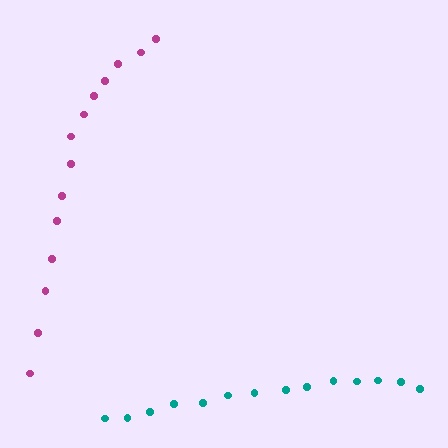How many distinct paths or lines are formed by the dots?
There are 2 distinct paths.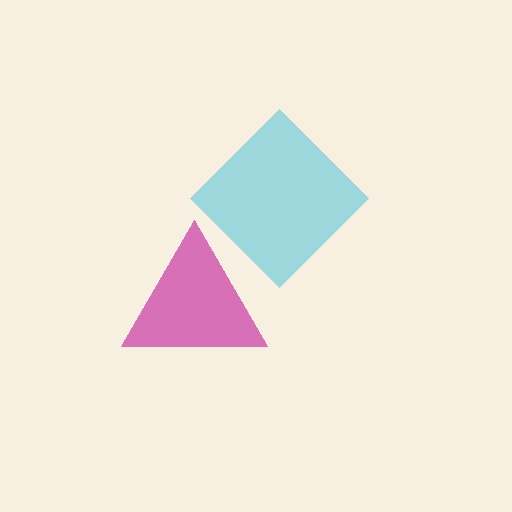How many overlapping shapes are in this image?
There are 2 overlapping shapes in the image.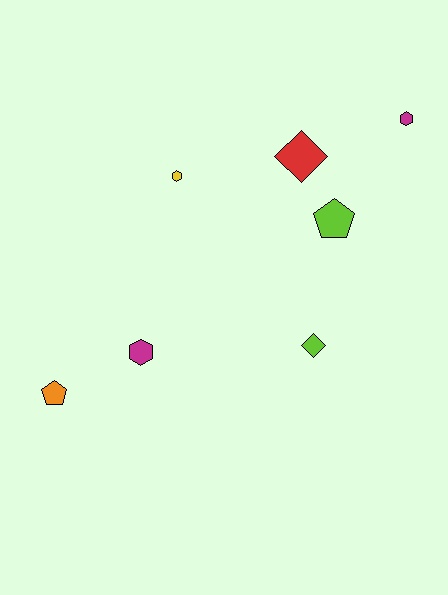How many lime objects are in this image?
There are 2 lime objects.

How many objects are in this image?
There are 7 objects.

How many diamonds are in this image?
There are 2 diamonds.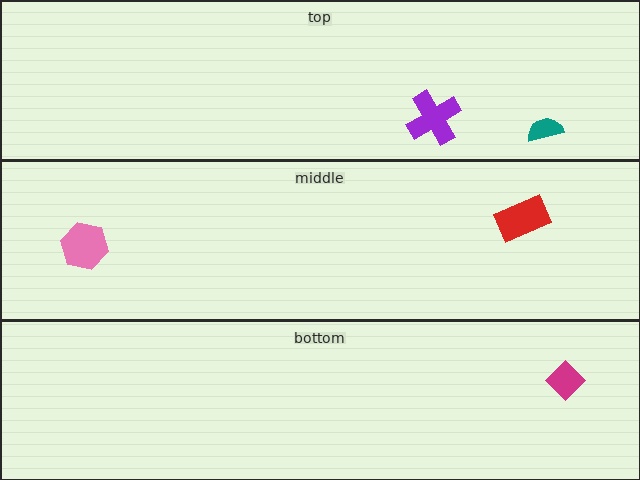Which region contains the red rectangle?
The middle region.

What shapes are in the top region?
The teal semicircle, the purple cross.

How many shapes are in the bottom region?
1.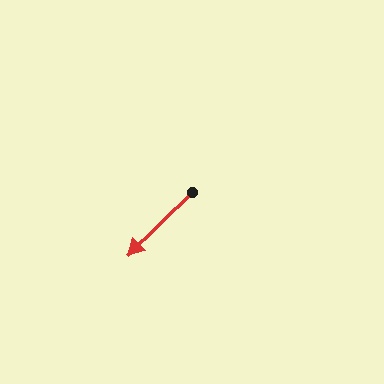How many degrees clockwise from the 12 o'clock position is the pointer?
Approximately 226 degrees.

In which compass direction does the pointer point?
Southwest.